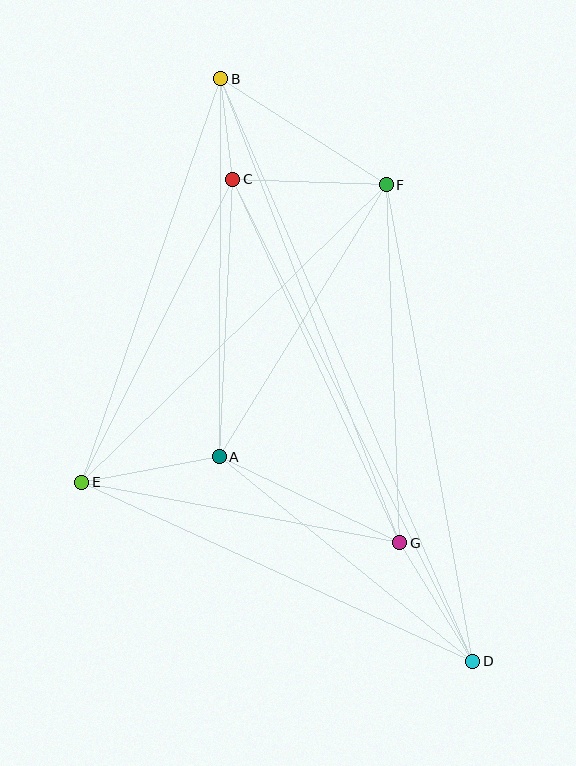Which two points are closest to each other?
Points B and C are closest to each other.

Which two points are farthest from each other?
Points B and D are farthest from each other.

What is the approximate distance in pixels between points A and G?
The distance between A and G is approximately 200 pixels.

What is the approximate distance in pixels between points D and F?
The distance between D and F is approximately 484 pixels.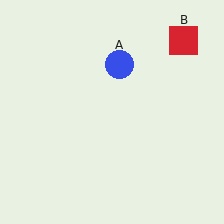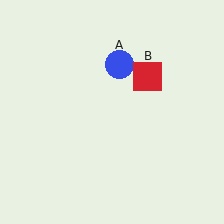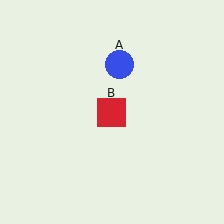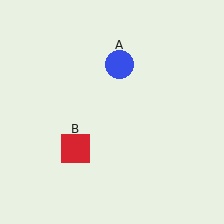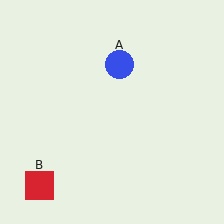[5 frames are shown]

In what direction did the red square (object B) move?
The red square (object B) moved down and to the left.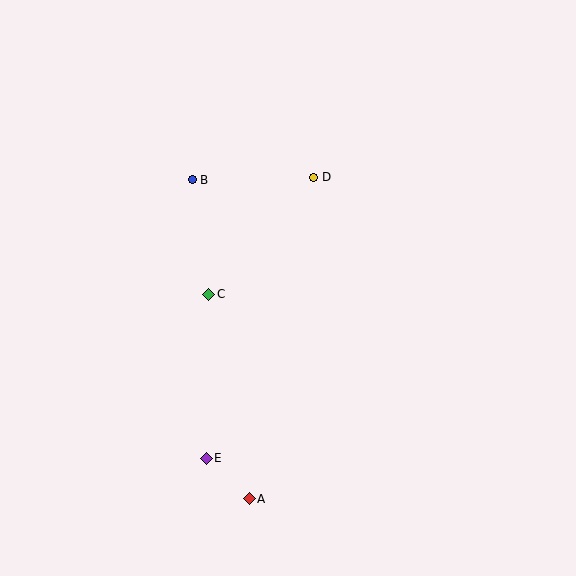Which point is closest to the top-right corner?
Point D is closest to the top-right corner.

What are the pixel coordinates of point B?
Point B is at (192, 180).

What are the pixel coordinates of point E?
Point E is at (206, 458).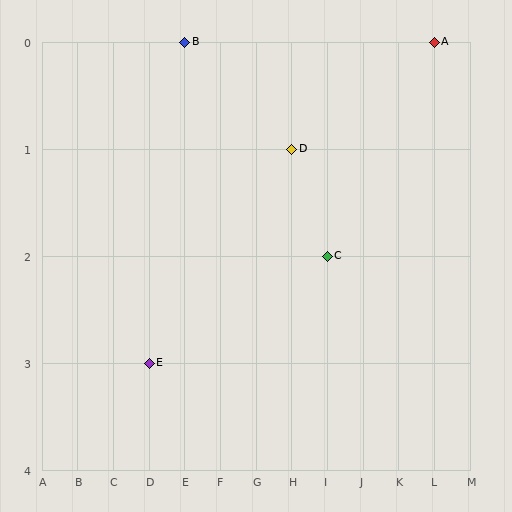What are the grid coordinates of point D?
Point D is at grid coordinates (H, 1).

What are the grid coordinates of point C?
Point C is at grid coordinates (I, 2).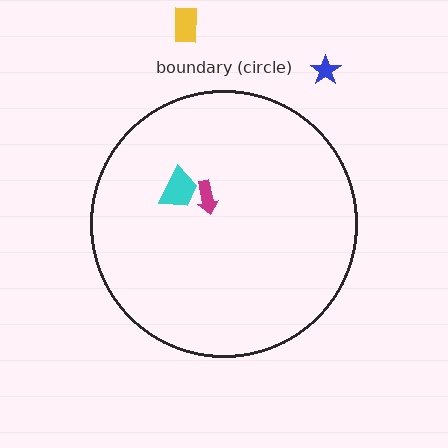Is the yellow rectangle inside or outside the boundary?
Outside.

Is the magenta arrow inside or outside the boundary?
Inside.